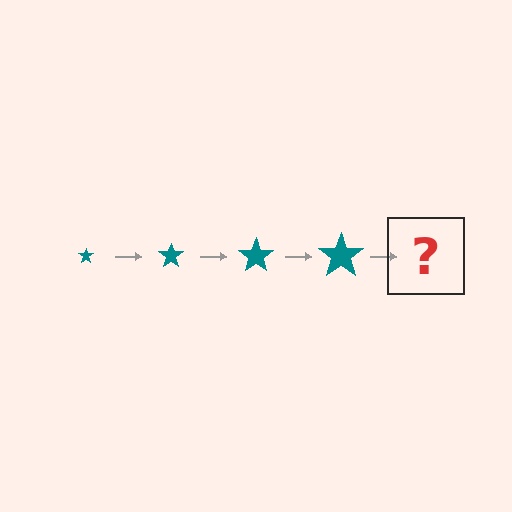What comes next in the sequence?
The next element should be a teal star, larger than the previous one.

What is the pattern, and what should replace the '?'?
The pattern is that the star gets progressively larger each step. The '?' should be a teal star, larger than the previous one.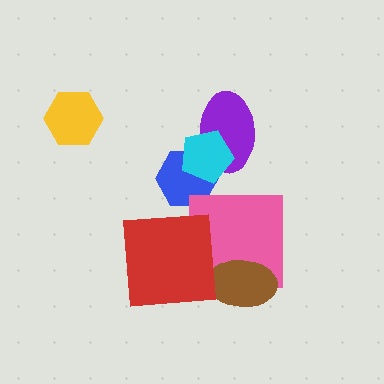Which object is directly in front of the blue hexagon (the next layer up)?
The purple ellipse is directly in front of the blue hexagon.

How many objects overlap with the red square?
1 object overlaps with the red square.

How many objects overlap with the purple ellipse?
2 objects overlap with the purple ellipse.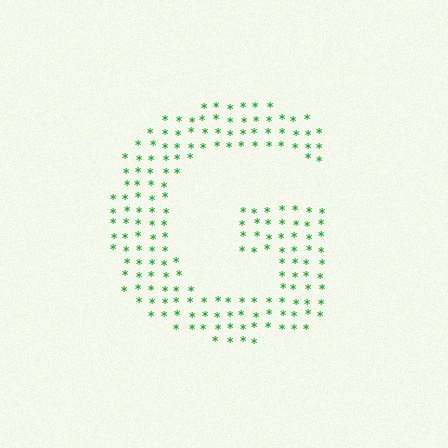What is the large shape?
The large shape is the letter G.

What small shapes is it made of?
It is made of small asterisks.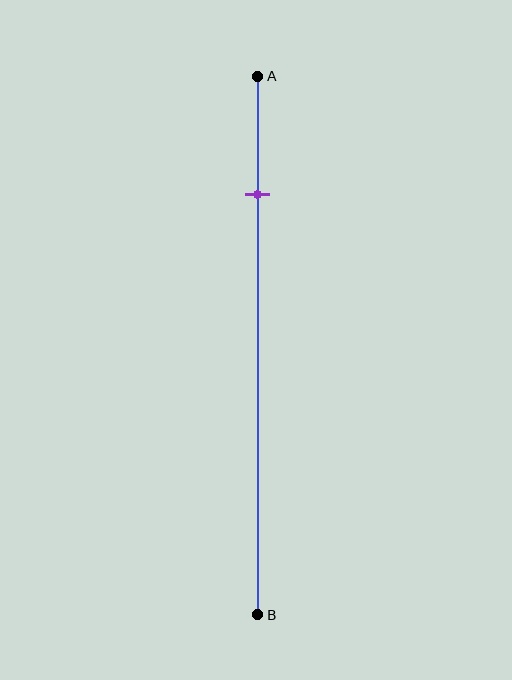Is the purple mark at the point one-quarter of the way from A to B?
No, the mark is at about 20% from A, not at the 25% one-quarter point.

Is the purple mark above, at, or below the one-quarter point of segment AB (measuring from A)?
The purple mark is above the one-quarter point of segment AB.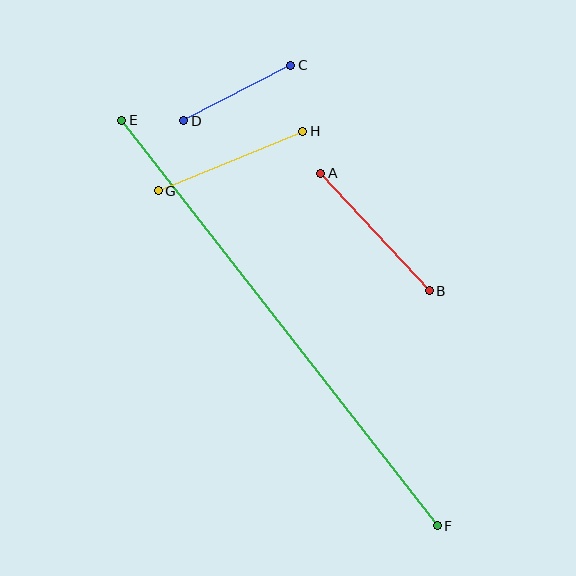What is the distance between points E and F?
The distance is approximately 514 pixels.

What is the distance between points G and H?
The distance is approximately 156 pixels.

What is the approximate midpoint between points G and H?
The midpoint is at approximately (231, 161) pixels.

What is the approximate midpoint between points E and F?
The midpoint is at approximately (280, 323) pixels.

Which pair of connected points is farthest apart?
Points E and F are farthest apart.